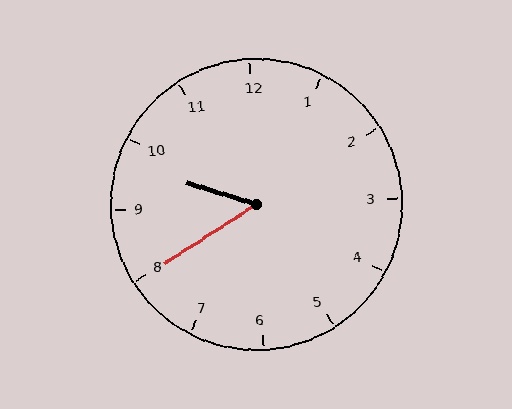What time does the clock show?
9:40.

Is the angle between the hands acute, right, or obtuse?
It is acute.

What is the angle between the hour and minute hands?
Approximately 50 degrees.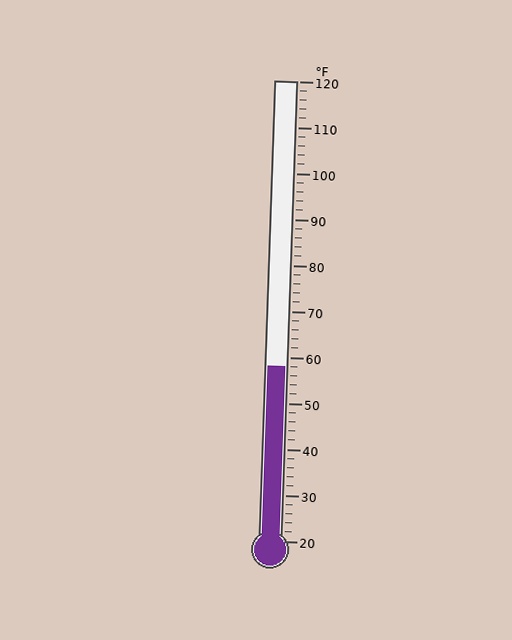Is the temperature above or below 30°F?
The temperature is above 30°F.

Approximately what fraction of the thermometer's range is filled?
The thermometer is filled to approximately 40% of its range.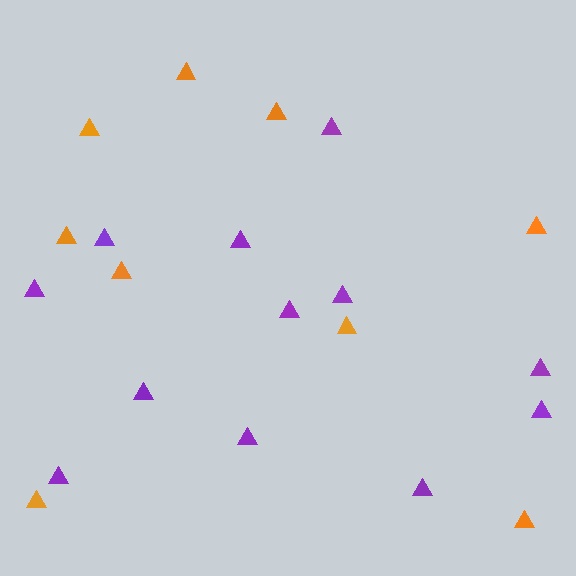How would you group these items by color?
There are 2 groups: one group of purple triangles (12) and one group of orange triangles (9).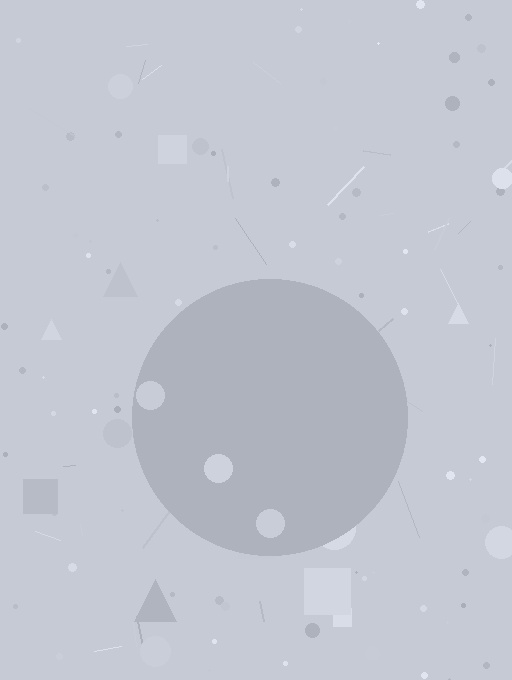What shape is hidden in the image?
A circle is hidden in the image.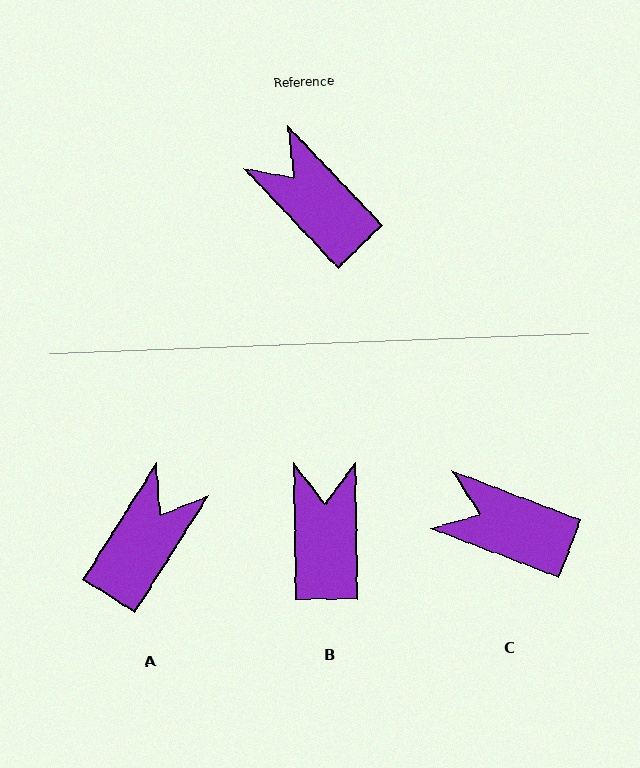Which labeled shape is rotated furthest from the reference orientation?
A, about 76 degrees away.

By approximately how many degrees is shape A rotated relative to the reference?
Approximately 76 degrees clockwise.